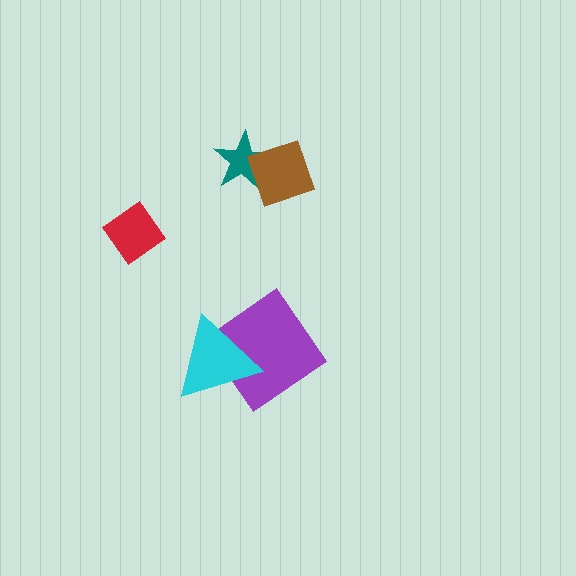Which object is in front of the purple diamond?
The cyan triangle is in front of the purple diamond.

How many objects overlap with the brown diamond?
1 object overlaps with the brown diamond.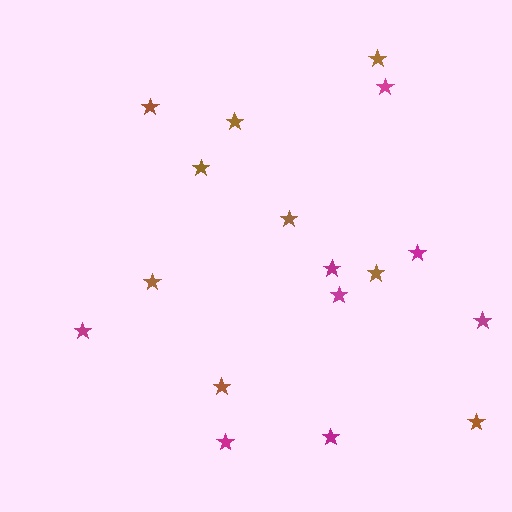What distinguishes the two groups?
There are 2 groups: one group of magenta stars (8) and one group of brown stars (9).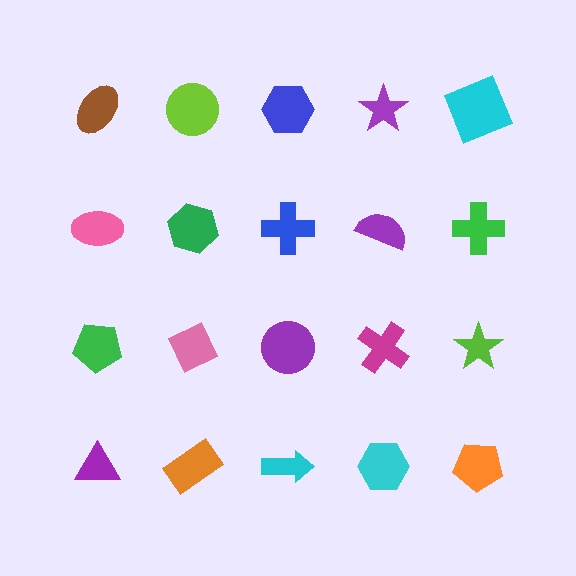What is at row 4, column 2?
An orange rectangle.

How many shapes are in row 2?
5 shapes.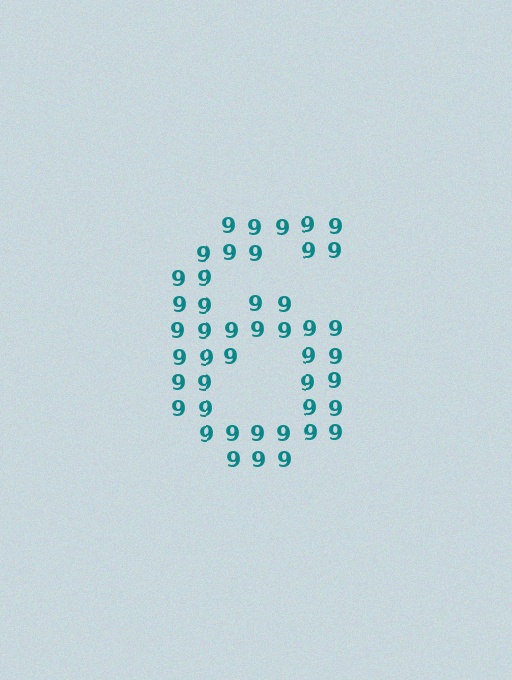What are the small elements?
The small elements are digit 9's.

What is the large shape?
The large shape is the digit 6.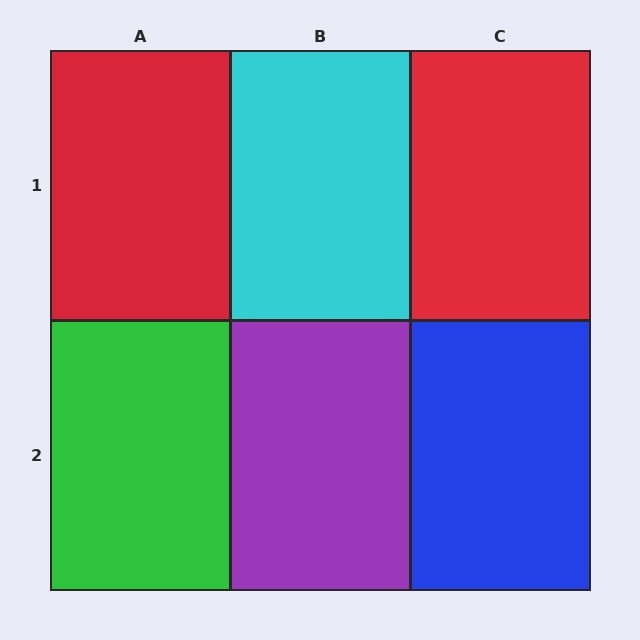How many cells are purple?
1 cell is purple.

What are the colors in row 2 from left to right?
Green, purple, blue.